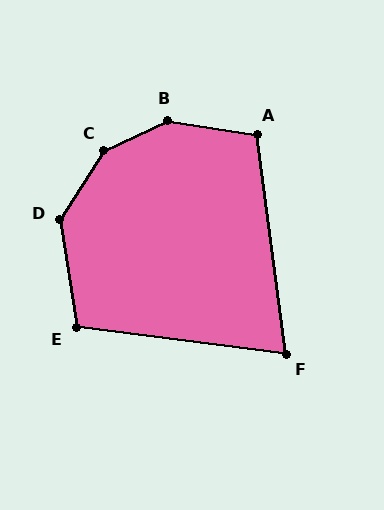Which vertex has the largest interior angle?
C, at approximately 147 degrees.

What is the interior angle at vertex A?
Approximately 107 degrees (obtuse).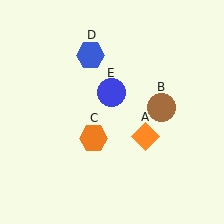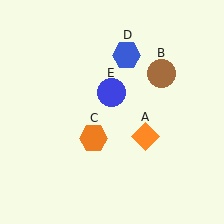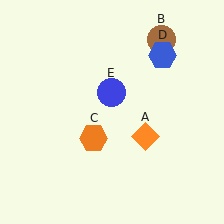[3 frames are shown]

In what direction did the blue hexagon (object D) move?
The blue hexagon (object D) moved right.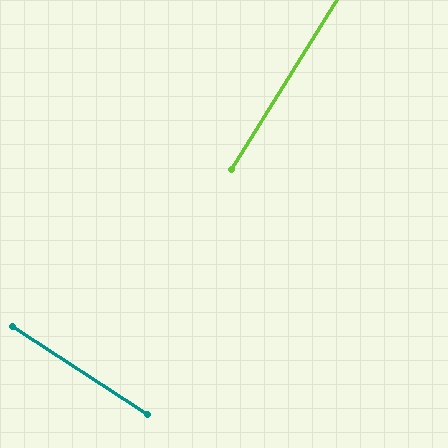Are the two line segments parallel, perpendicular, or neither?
Perpendicular — they meet at approximately 88°.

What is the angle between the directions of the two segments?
Approximately 88 degrees.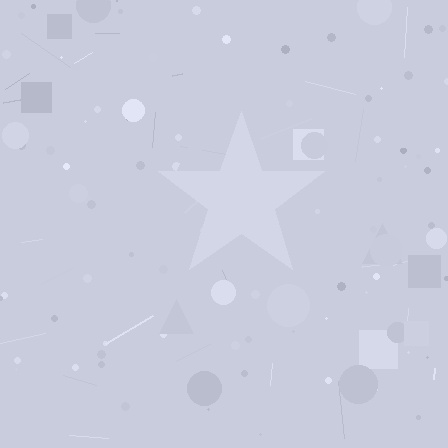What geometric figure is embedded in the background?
A star is embedded in the background.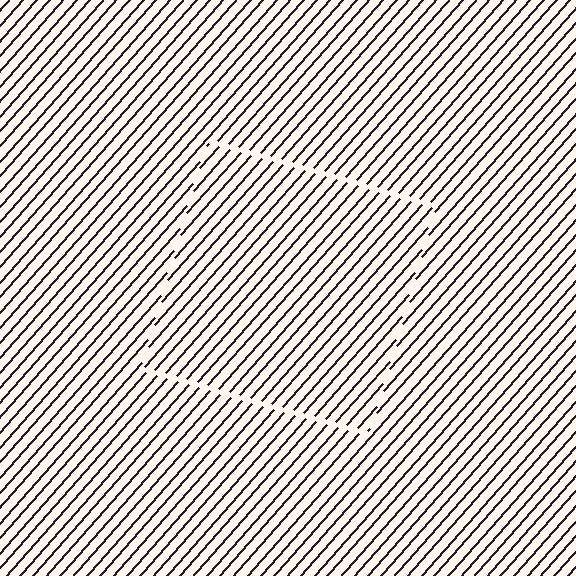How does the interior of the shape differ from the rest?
The interior of the shape contains the same grating, shifted by half a period — the contour is defined by the phase discontinuity where line-ends from the inner and outer gratings abut.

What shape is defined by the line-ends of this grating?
An illusory square. The interior of the shape contains the same grating, shifted by half a period — the contour is defined by the phase discontinuity where line-ends from the inner and outer gratings abut.